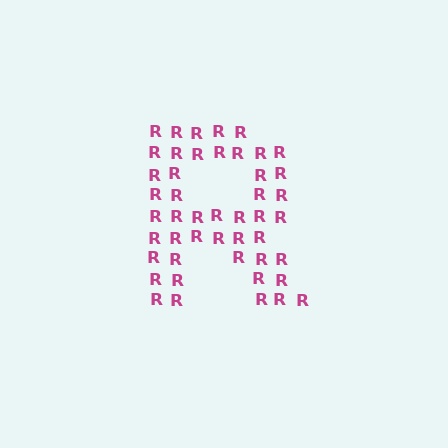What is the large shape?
The large shape is the letter R.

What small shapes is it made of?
It is made of small letter R's.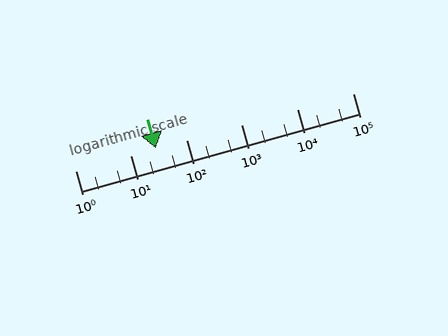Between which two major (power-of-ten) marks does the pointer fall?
The pointer is between 10 and 100.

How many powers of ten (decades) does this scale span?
The scale spans 5 decades, from 1 to 100000.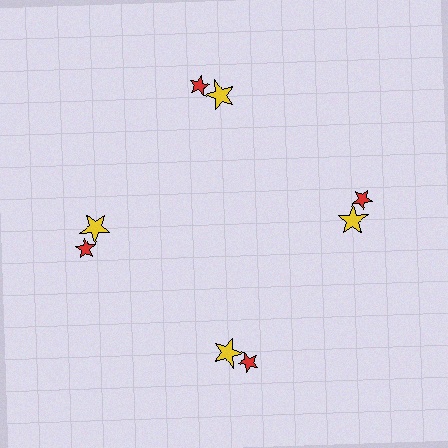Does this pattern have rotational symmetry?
Yes, this pattern has 4-fold rotational symmetry. It looks the same after rotating 90 degrees around the center.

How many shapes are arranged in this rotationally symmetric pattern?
There are 8 shapes, arranged in 4 groups of 2.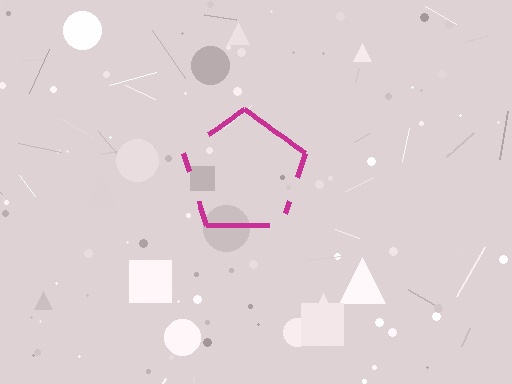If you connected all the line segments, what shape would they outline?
They would outline a pentagon.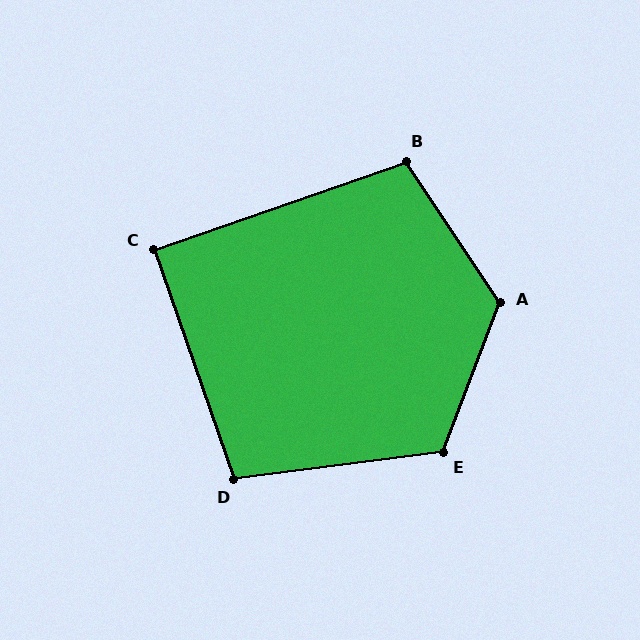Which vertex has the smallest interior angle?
C, at approximately 90 degrees.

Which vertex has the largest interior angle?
A, at approximately 126 degrees.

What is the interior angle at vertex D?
Approximately 102 degrees (obtuse).